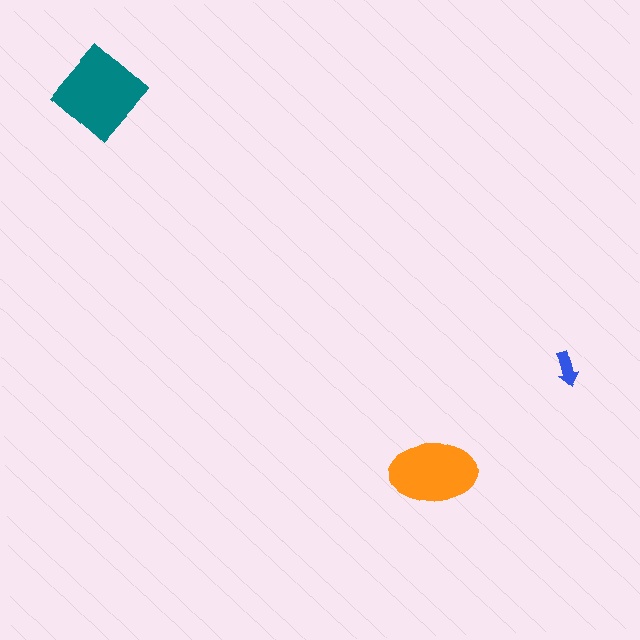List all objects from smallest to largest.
The blue arrow, the orange ellipse, the teal diamond.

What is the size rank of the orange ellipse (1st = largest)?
2nd.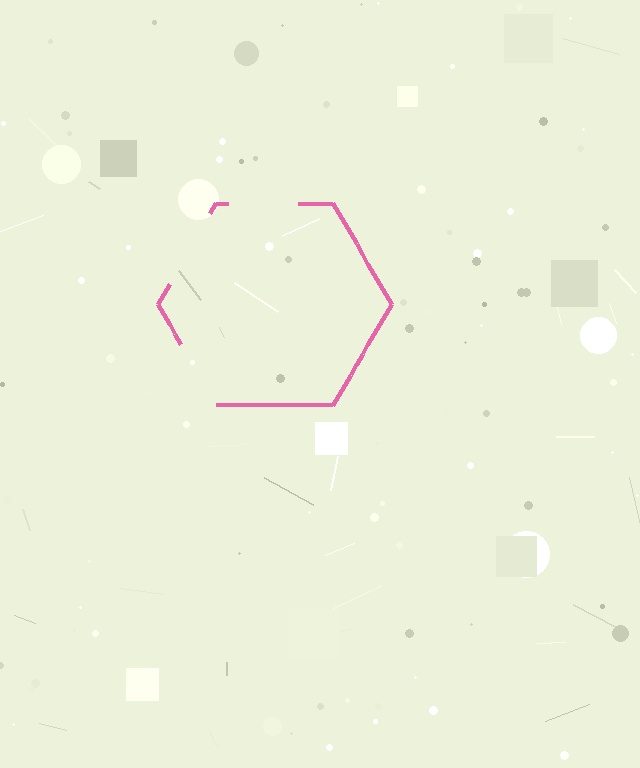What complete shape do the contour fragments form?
The contour fragments form a hexagon.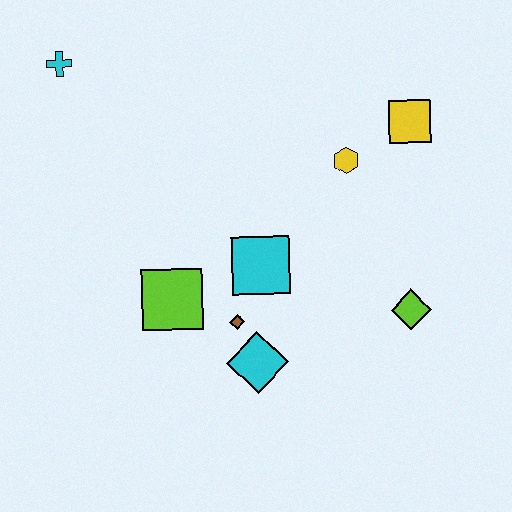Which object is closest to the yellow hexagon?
The yellow square is closest to the yellow hexagon.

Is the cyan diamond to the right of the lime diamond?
No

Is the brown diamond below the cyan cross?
Yes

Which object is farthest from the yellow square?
The cyan cross is farthest from the yellow square.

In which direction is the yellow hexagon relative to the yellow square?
The yellow hexagon is to the left of the yellow square.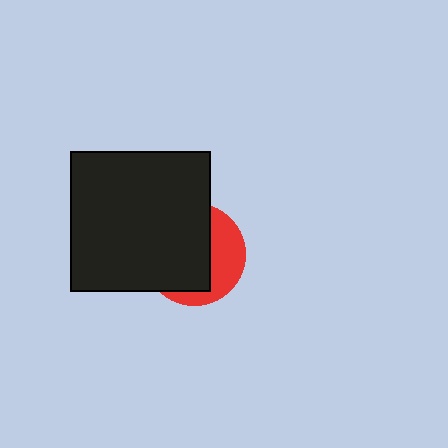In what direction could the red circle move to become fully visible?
The red circle could move right. That would shift it out from behind the black square entirely.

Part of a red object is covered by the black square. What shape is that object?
It is a circle.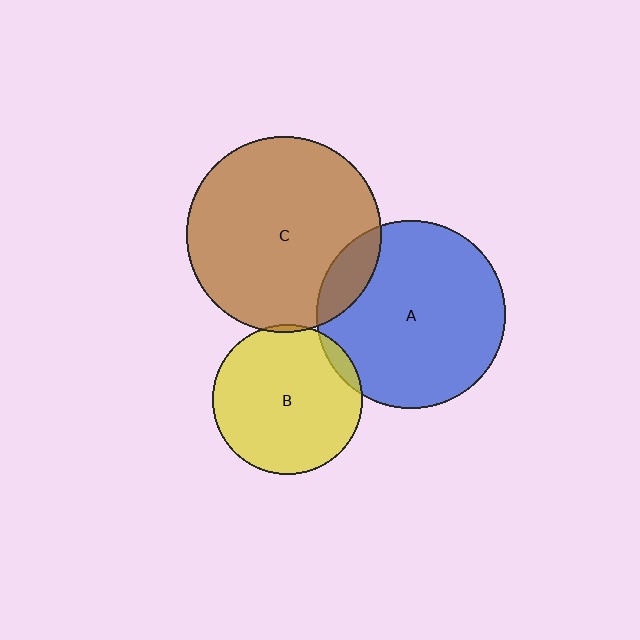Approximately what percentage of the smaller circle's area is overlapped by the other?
Approximately 5%.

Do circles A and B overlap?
Yes.